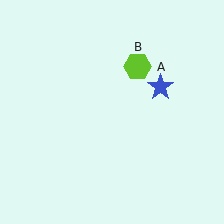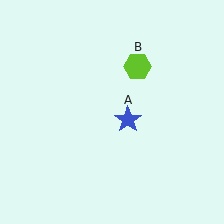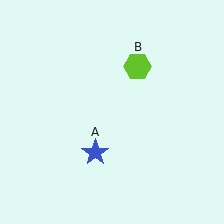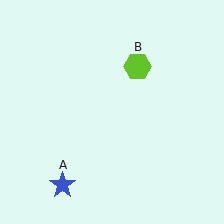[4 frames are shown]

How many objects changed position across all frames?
1 object changed position: blue star (object A).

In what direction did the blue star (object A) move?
The blue star (object A) moved down and to the left.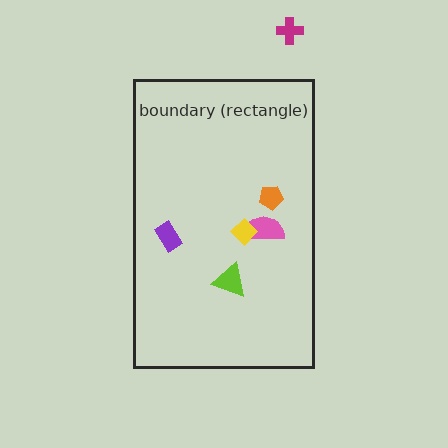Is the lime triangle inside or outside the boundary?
Inside.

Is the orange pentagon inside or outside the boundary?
Inside.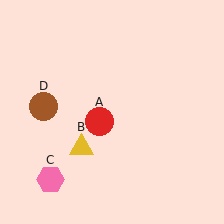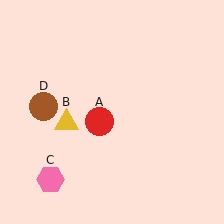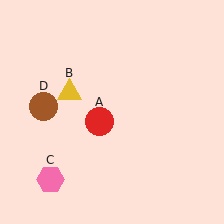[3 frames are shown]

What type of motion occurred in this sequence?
The yellow triangle (object B) rotated clockwise around the center of the scene.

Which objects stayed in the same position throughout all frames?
Red circle (object A) and pink hexagon (object C) and brown circle (object D) remained stationary.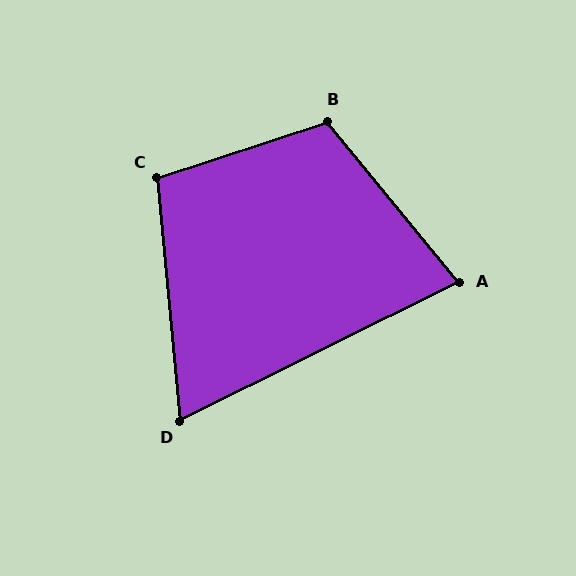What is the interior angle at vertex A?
Approximately 77 degrees (acute).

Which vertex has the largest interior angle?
B, at approximately 111 degrees.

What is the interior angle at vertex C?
Approximately 103 degrees (obtuse).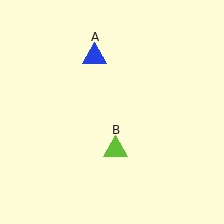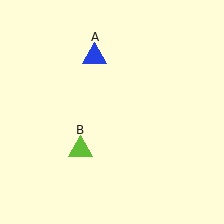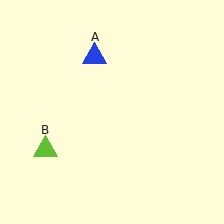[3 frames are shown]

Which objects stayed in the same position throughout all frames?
Blue triangle (object A) remained stationary.